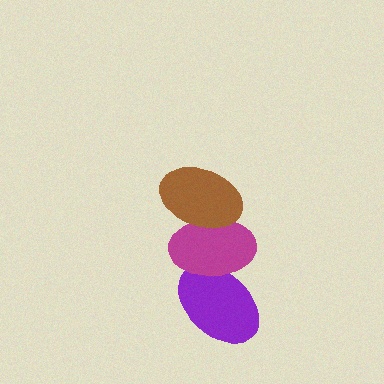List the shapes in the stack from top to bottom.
From top to bottom: the brown ellipse, the magenta ellipse, the purple ellipse.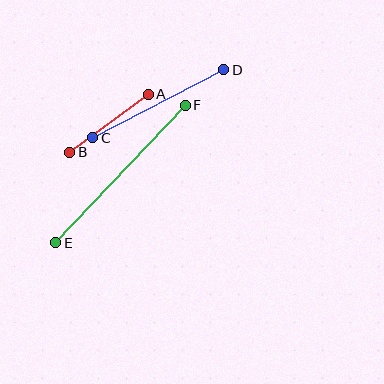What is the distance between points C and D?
The distance is approximately 148 pixels.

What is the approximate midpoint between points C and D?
The midpoint is at approximately (158, 104) pixels.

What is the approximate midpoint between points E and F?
The midpoint is at approximately (120, 174) pixels.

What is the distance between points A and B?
The distance is approximately 98 pixels.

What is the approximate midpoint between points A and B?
The midpoint is at approximately (109, 123) pixels.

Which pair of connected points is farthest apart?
Points E and F are farthest apart.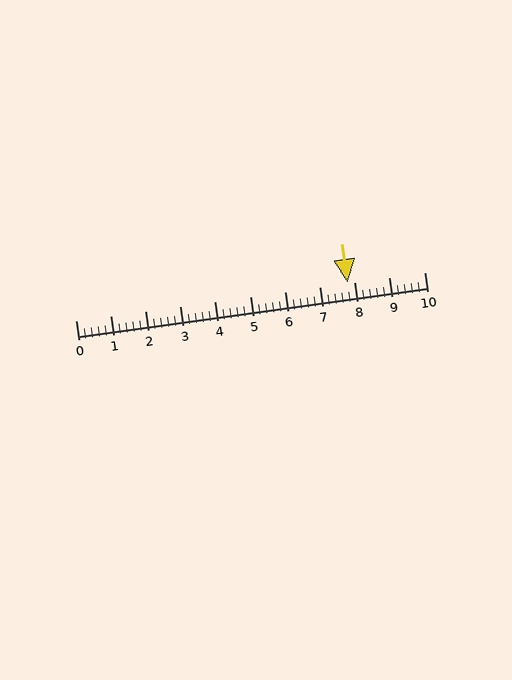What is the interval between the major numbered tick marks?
The major tick marks are spaced 1 units apart.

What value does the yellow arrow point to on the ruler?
The yellow arrow points to approximately 7.8.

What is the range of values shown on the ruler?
The ruler shows values from 0 to 10.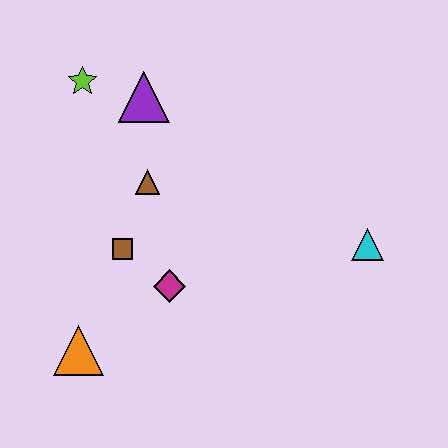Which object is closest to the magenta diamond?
The brown square is closest to the magenta diamond.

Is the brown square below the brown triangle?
Yes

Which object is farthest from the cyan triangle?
The lime star is farthest from the cyan triangle.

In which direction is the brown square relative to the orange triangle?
The brown square is above the orange triangle.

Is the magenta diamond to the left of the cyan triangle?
Yes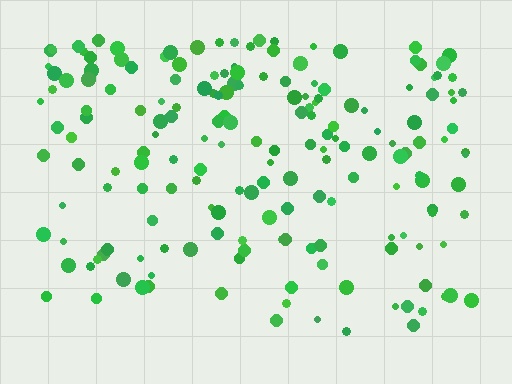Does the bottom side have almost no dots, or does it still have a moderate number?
Still a moderate number, just noticeably fewer than the top.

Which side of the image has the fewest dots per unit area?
The bottom.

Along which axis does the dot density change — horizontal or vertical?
Vertical.